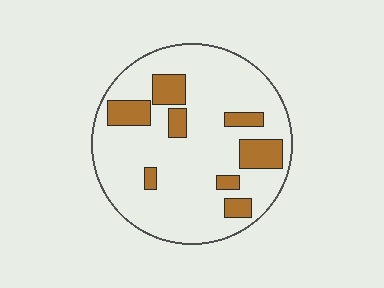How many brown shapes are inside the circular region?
8.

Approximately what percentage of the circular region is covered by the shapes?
Approximately 20%.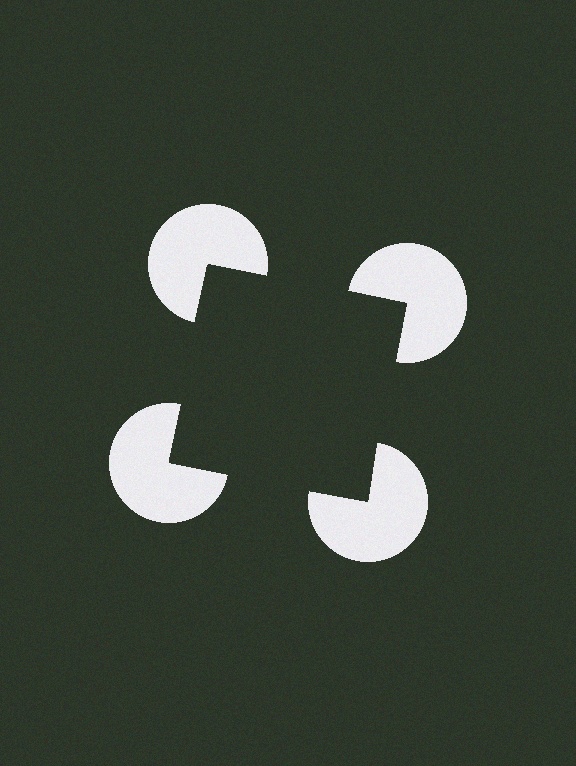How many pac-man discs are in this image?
There are 4 — one at each vertex of the illusory square.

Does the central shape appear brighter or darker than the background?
It typically appears slightly darker than the background, even though no actual brightness change is drawn.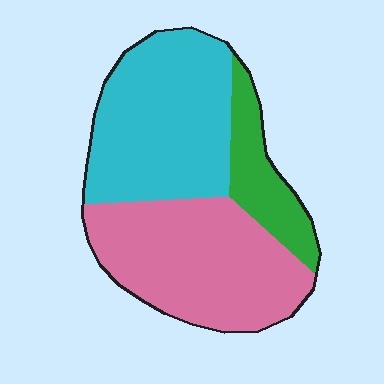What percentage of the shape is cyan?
Cyan takes up between a quarter and a half of the shape.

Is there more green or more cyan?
Cyan.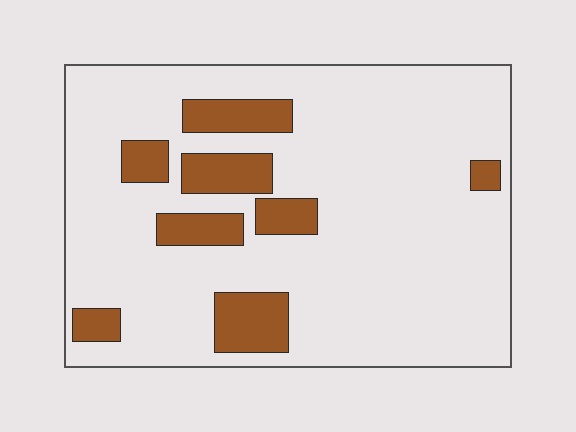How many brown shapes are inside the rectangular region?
8.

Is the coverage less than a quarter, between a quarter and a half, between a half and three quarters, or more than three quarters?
Less than a quarter.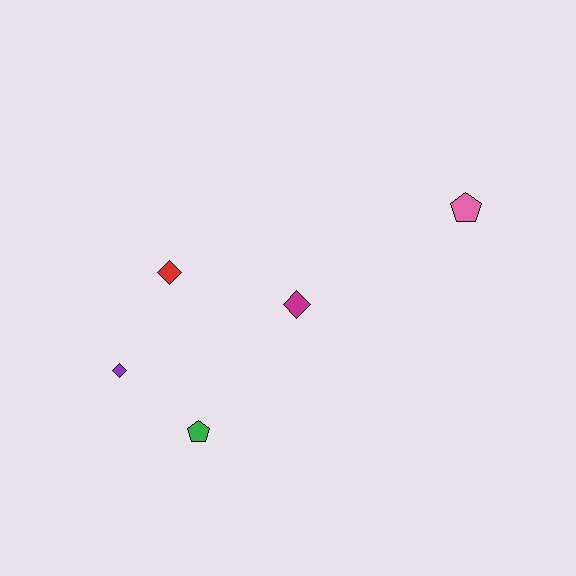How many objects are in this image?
There are 5 objects.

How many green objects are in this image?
There is 1 green object.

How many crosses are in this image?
There are no crosses.